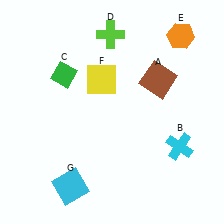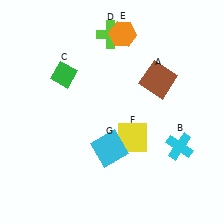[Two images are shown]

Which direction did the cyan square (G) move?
The cyan square (G) moved right.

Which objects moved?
The objects that moved are: the orange hexagon (E), the yellow square (F), the cyan square (G).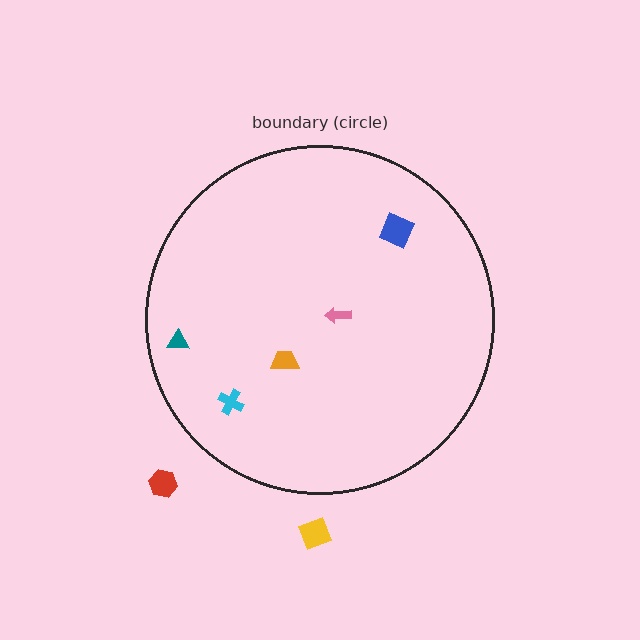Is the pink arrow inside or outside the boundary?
Inside.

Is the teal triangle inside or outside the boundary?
Inside.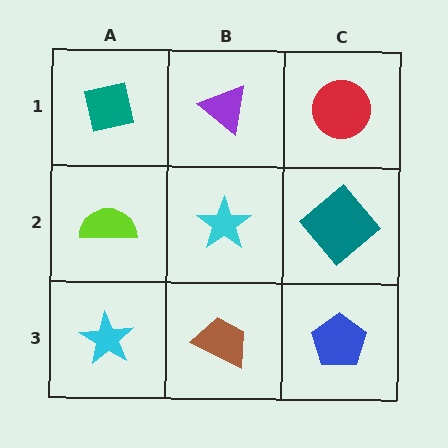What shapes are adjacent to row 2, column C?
A red circle (row 1, column C), a blue pentagon (row 3, column C), a cyan star (row 2, column B).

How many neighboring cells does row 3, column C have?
2.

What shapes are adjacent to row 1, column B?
A cyan star (row 2, column B), a teal square (row 1, column A), a red circle (row 1, column C).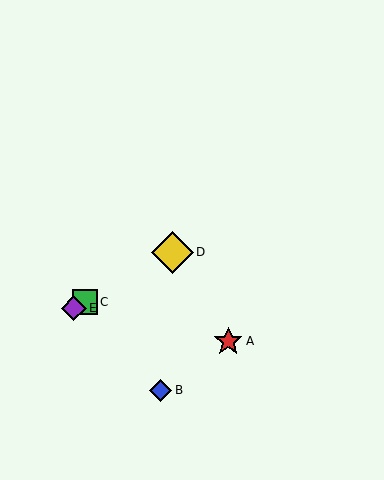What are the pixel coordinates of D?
Object D is at (173, 252).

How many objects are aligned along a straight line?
3 objects (C, D, E) are aligned along a straight line.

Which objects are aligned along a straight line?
Objects C, D, E are aligned along a straight line.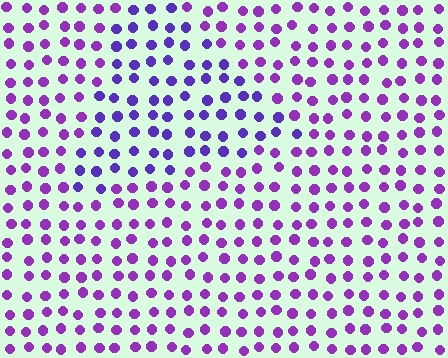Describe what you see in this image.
The image is filled with small purple elements in a uniform arrangement. A triangle-shaped region is visible where the elements are tinted to a slightly different hue, forming a subtle color boundary.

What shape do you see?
I see a triangle.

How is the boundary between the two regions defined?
The boundary is defined purely by a slight shift in hue (about 27 degrees). Spacing, size, and orientation are identical on both sides.